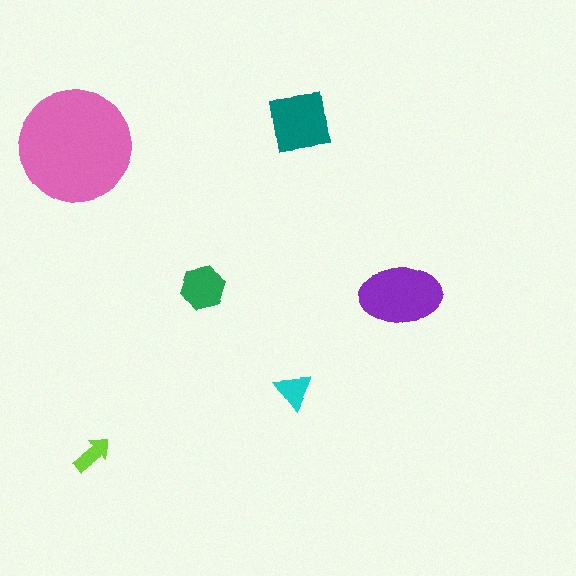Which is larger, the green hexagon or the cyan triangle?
The green hexagon.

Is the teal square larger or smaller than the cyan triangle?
Larger.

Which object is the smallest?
The lime arrow.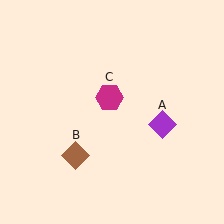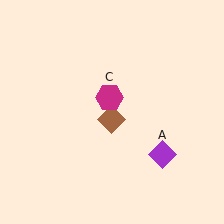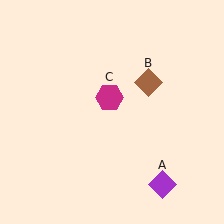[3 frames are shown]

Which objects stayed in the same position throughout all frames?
Magenta hexagon (object C) remained stationary.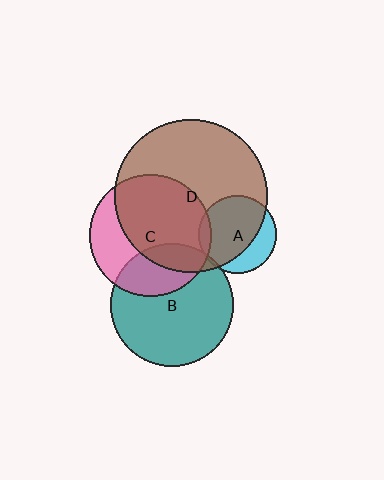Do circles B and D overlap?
Yes.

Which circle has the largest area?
Circle D (brown).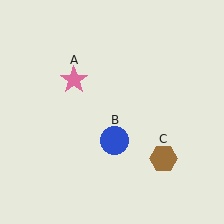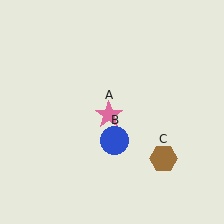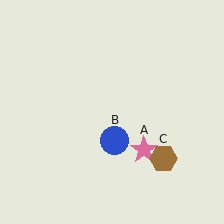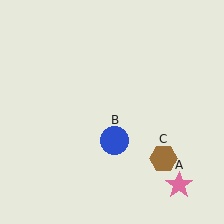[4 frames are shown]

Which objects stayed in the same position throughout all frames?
Blue circle (object B) and brown hexagon (object C) remained stationary.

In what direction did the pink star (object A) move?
The pink star (object A) moved down and to the right.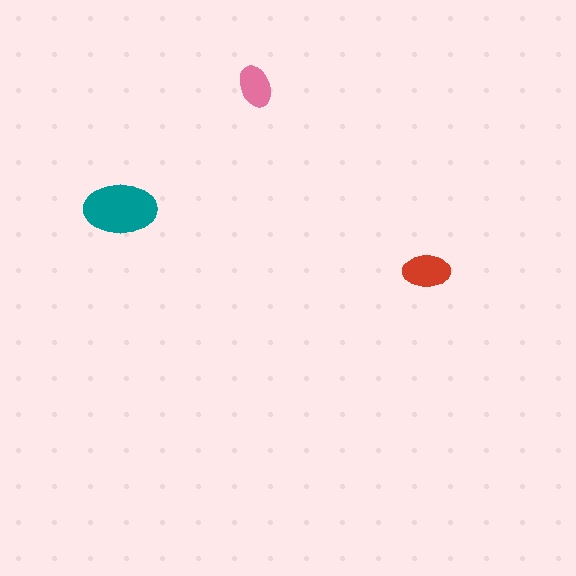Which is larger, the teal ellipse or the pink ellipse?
The teal one.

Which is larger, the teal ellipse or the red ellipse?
The teal one.